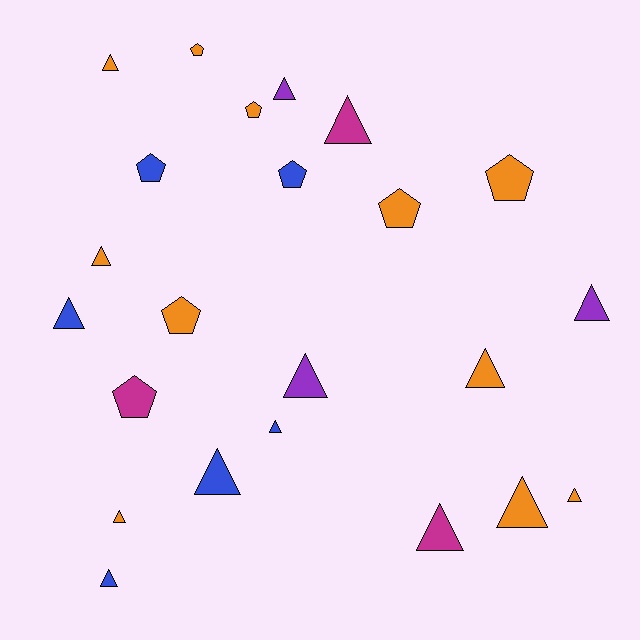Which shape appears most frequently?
Triangle, with 15 objects.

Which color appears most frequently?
Orange, with 11 objects.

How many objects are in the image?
There are 23 objects.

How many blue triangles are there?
There are 4 blue triangles.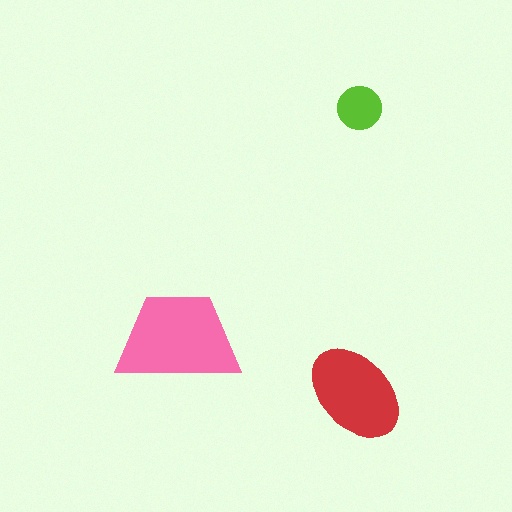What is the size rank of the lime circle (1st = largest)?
3rd.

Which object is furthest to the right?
The lime circle is rightmost.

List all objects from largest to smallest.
The pink trapezoid, the red ellipse, the lime circle.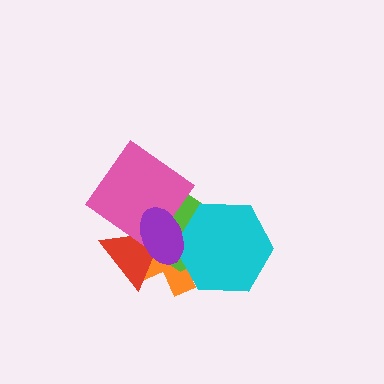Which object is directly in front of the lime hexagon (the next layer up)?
The red triangle is directly in front of the lime hexagon.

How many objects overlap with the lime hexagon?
5 objects overlap with the lime hexagon.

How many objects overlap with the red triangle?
4 objects overlap with the red triangle.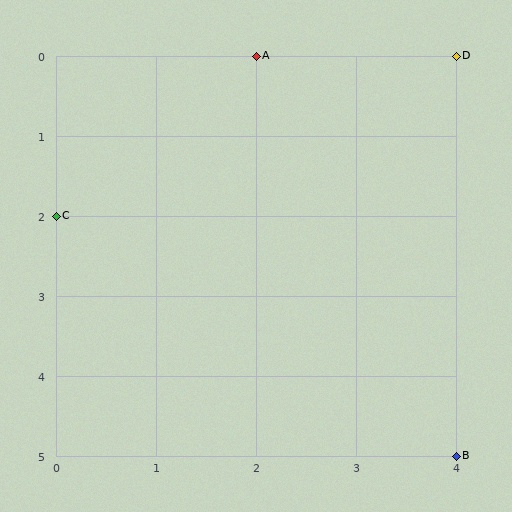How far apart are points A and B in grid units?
Points A and B are 2 columns and 5 rows apart (about 5.4 grid units diagonally).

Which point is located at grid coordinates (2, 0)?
Point A is at (2, 0).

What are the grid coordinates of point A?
Point A is at grid coordinates (2, 0).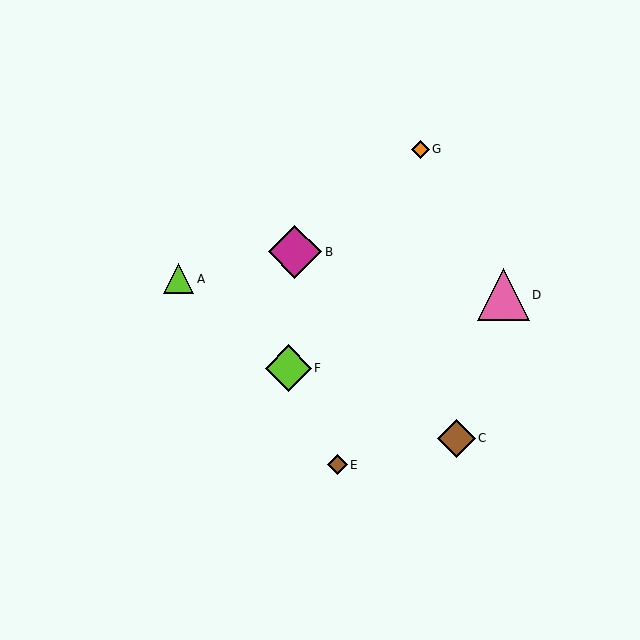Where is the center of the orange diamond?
The center of the orange diamond is at (420, 149).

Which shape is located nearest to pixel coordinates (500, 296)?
The pink triangle (labeled D) at (503, 295) is nearest to that location.